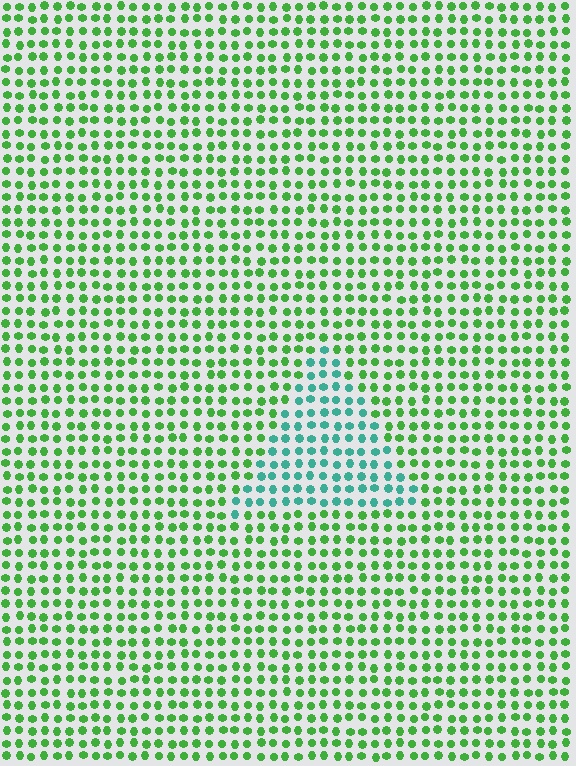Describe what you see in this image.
The image is filled with small green elements in a uniform arrangement. A triangle-shaped region is visible where the elements are tinted to a slightly different hue, forming a subtle color boundary.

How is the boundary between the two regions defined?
The boundary is defined purely by a slight shift in hue (about 50 degrees). Spacing, size, and orientation are identical on both sides.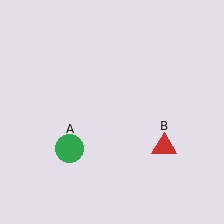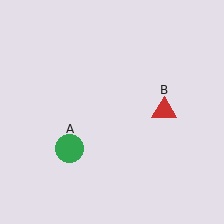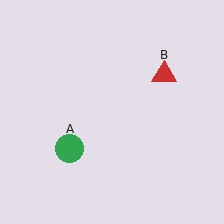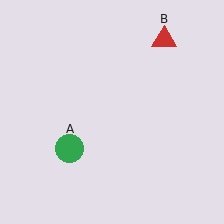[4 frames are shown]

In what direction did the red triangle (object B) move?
The red triangle (object B) moved up.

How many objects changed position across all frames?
1 object changed position: red triangle (object B).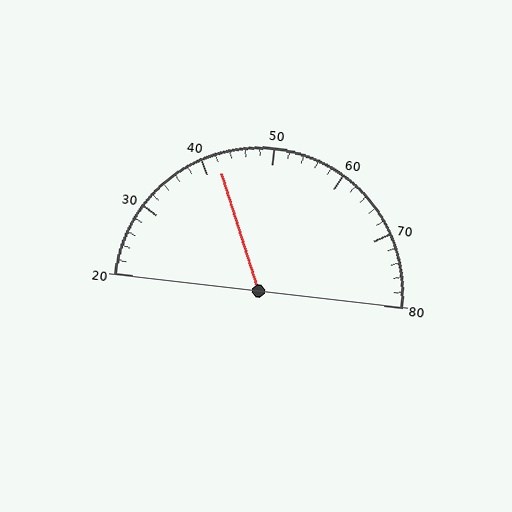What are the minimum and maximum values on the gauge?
The gauge ranges from 20 to 80.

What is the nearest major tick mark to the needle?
The nearest major tick mark is 40.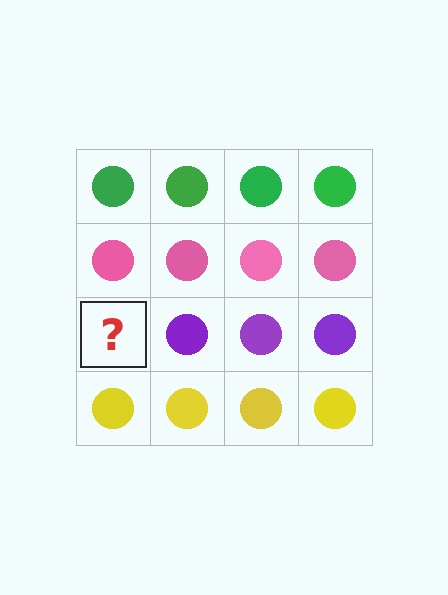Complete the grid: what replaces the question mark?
The question mark should be replaced with a purple circle.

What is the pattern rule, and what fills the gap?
The rule is that each row has a consistent color. The gap should be filled with a purple circle.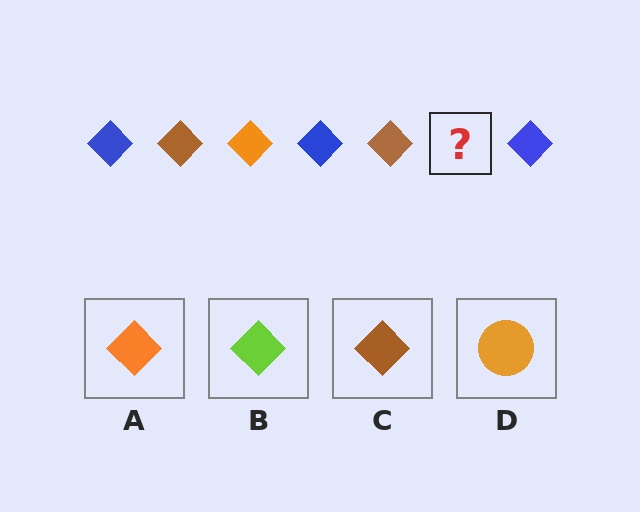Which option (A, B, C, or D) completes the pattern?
A.